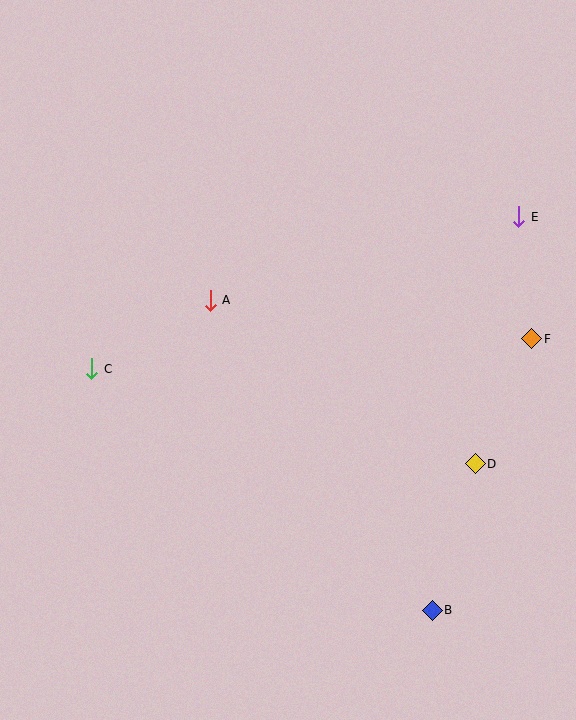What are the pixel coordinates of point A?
Point A is at (210, 300).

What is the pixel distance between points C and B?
The distance between C and B is 417 pixels.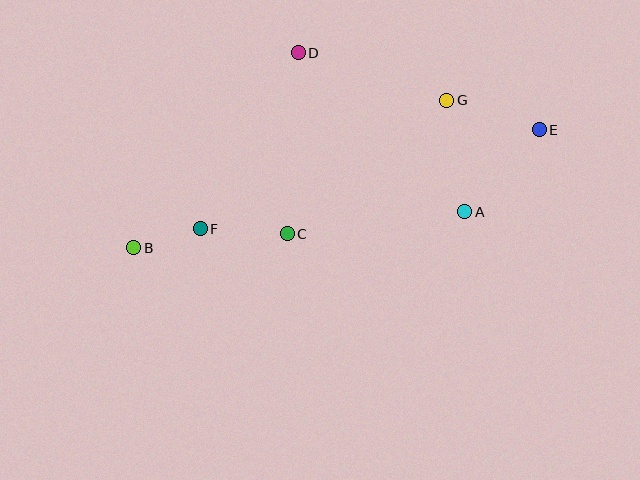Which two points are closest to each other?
Points B and F are closest to each other.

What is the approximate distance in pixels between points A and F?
The distance between A and F is approximately 265 pixels.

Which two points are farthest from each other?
Points B and E are farthest from each other.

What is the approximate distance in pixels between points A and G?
The distance between A and G is approximately 113 pixels.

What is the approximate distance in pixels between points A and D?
The distance between A and D is approximately 230 pixels.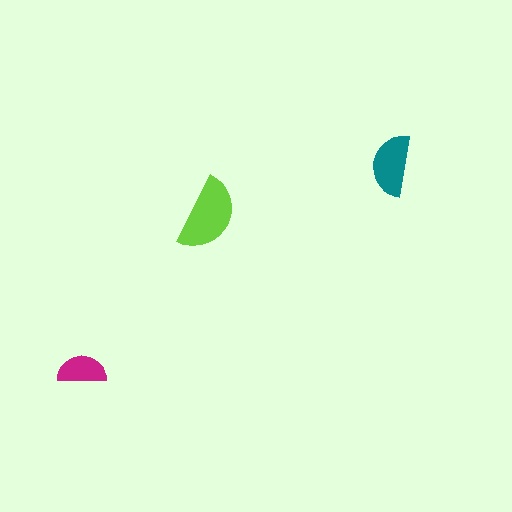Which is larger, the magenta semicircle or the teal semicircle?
The teal one.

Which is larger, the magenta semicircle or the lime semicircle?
The lime one.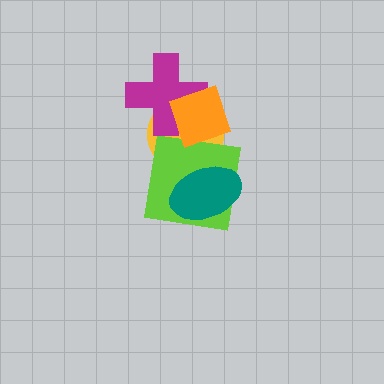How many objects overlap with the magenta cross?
2 objects overlap with the magenta cross.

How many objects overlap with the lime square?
3 objects overlap with the lime square.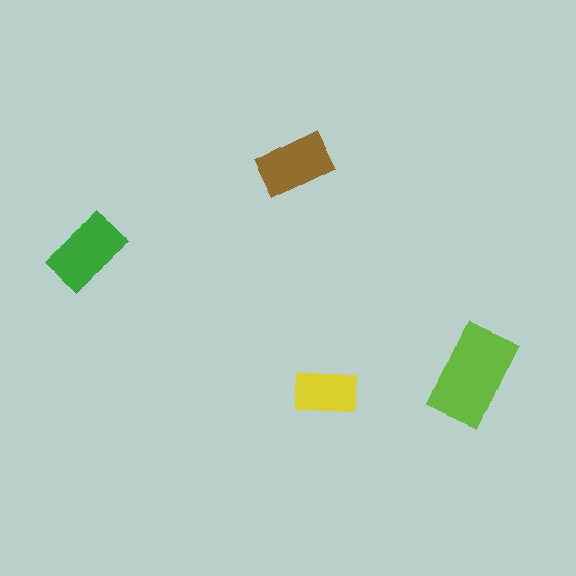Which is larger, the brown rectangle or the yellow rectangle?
The brown one.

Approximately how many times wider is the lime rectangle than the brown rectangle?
About 1.5 times wider.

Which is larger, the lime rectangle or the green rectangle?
The lime one.